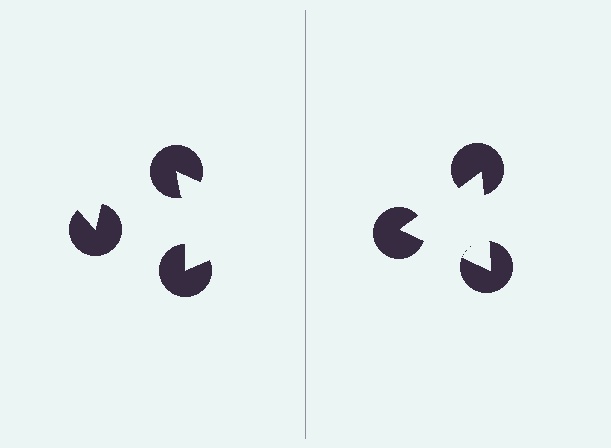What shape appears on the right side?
An illusory triangle.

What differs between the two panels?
The pac-man discs are positioned identically on both sides; only the wedge orientations differ. On the right they align to a triangle; on the left they are misaligned.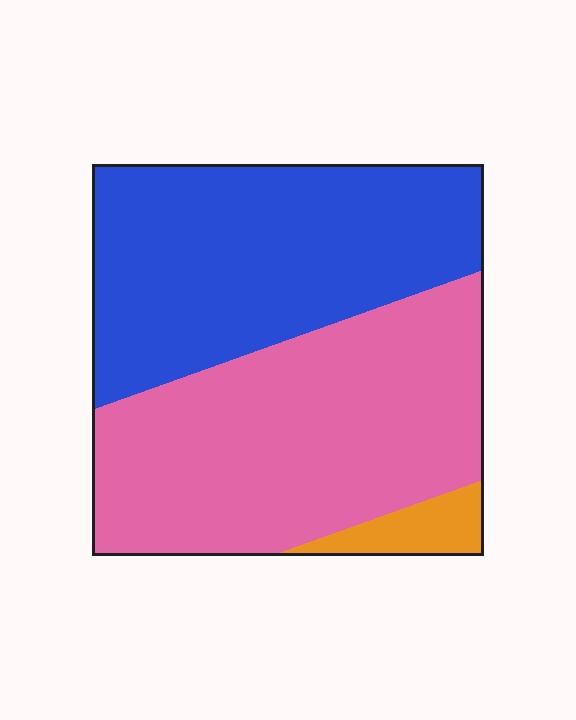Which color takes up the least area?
Orange, at roughly 5%.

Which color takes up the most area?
Pink, at roughly 50%.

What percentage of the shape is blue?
Blue covers roughly 45% of the shape.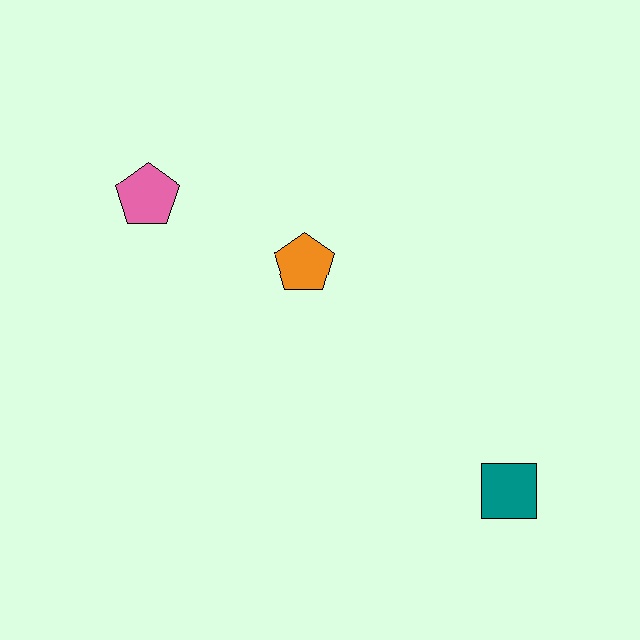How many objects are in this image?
There are 3 objects.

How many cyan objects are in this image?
There are no cyan objects.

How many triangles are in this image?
There are no triangles.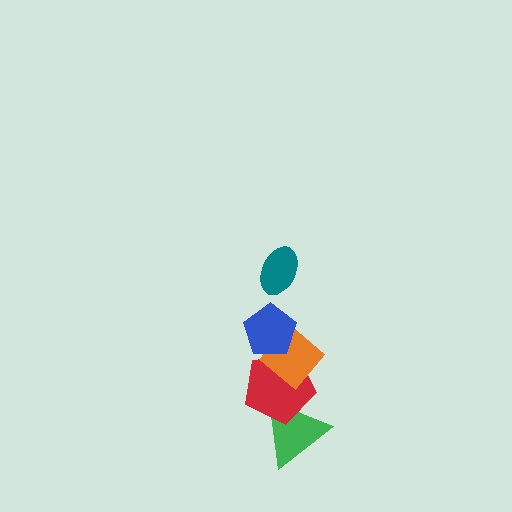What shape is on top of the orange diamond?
The blue pentagon is on top of the orange diamond.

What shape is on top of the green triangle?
The red pentagon is on top of the green triangle.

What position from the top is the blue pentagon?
The blue pentagon is 2nd from the top.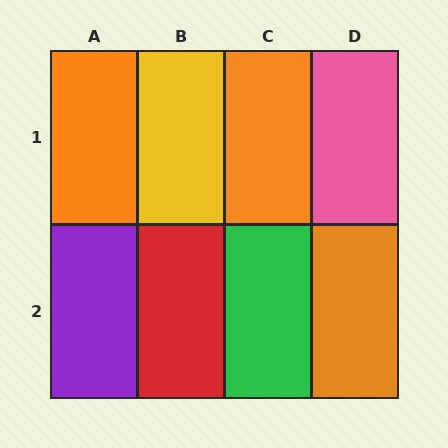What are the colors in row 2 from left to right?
Purple, red, green, orange.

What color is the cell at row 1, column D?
Pink.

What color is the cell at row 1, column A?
Orange.